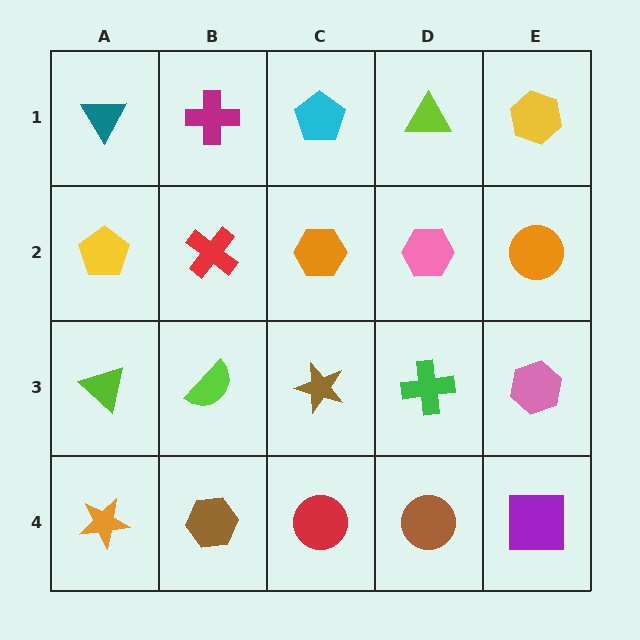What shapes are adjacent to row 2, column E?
A yellow hexagon (row 1, column E), a pink hexagon (row 3, column E), a pink hexagon (row 2, column D).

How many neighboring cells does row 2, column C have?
4.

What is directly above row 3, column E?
An orange circle.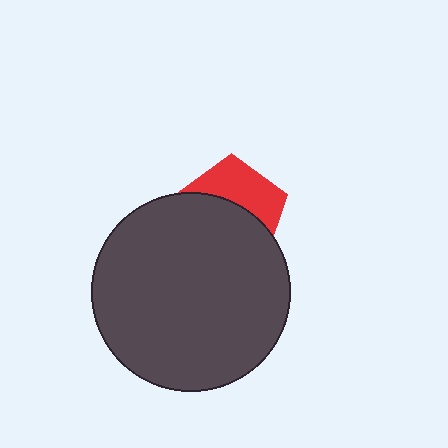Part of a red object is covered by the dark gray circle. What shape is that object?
It is a pentagon.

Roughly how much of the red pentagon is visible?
A small part of it is visible (roughly 42%).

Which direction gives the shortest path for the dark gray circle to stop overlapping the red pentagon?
Moving down gives the shortest separation.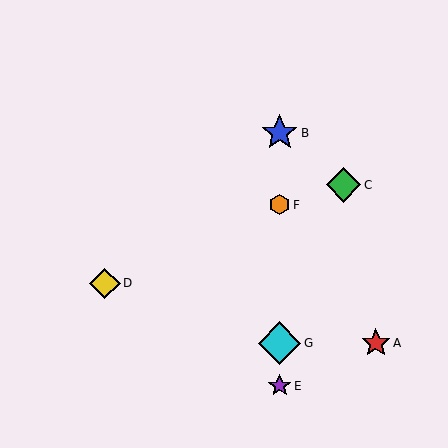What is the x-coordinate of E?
Object E is at x≈280.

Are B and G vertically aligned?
Yes, both are at x≈280.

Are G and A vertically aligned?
No, G is at x≈280 and A is at x≈376.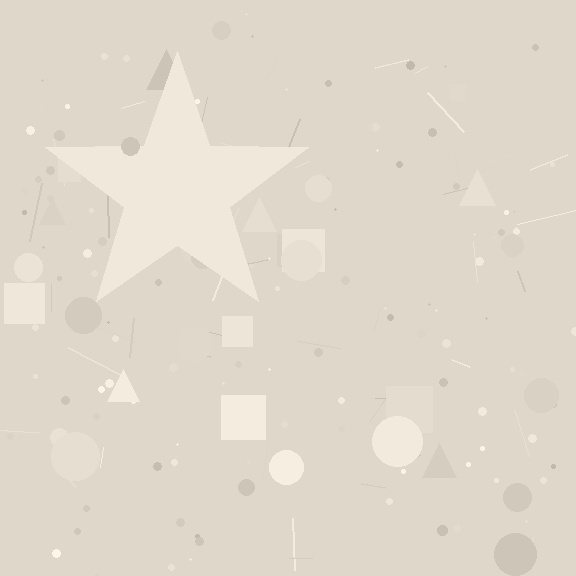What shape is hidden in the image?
A star is hidden in the image.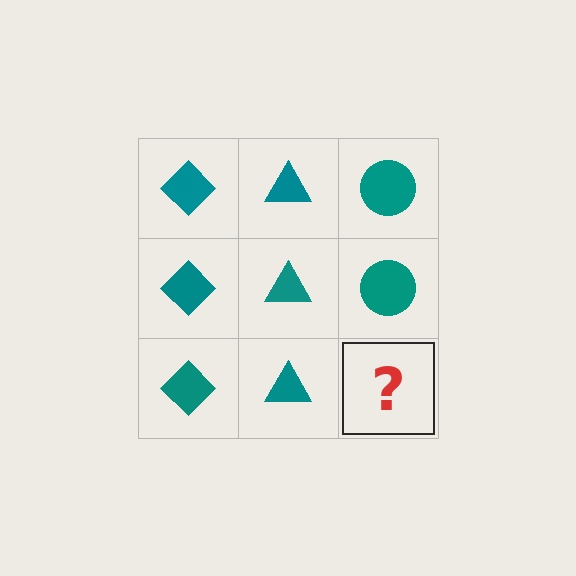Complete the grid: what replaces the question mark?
The question mark should be replaced with a teal circle.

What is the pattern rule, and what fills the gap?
The rule is that each column has a consistent shape. The gap should be filled with a teal circle.